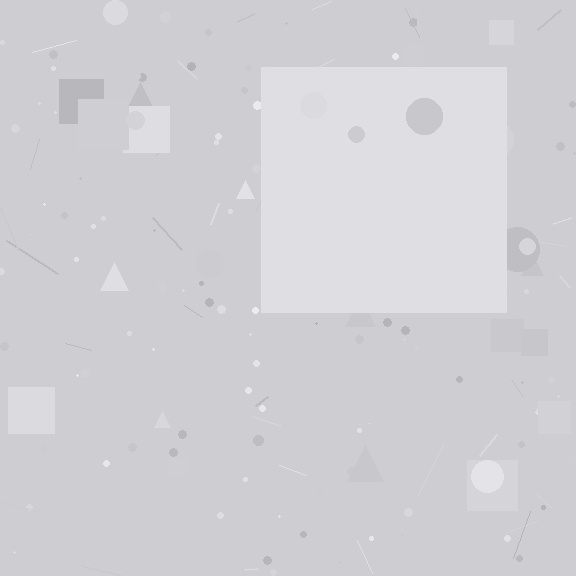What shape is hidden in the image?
A square is hidden in the image.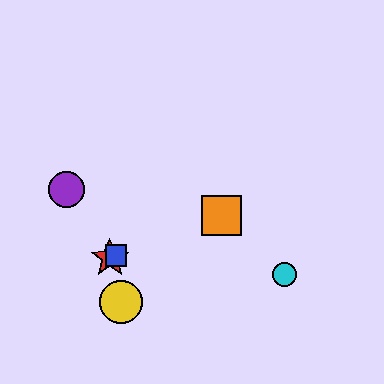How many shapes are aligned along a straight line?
4 shapes (the red star, the blue square, the green star, the orange square) are aligned along a straight line.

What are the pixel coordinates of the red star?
The red star is at (110, 258).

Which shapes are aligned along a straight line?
The red star, the blue square, the green star, the orange square are aligned along a straight line.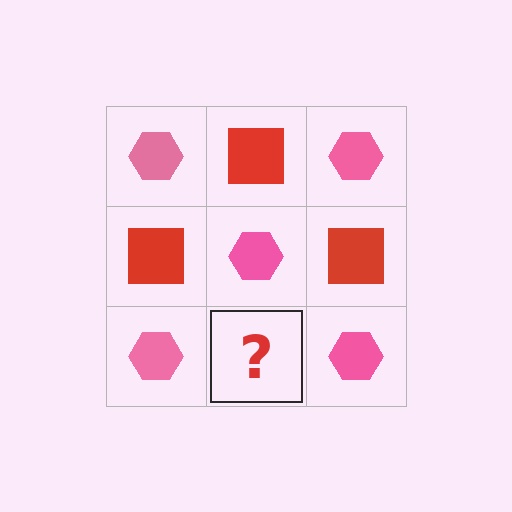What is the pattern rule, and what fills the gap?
The rule is that it alternates pink hexagon and red square in a checkerboard pattern. The gap should be filled with a red square.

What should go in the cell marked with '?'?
The missing cell should contain a red square.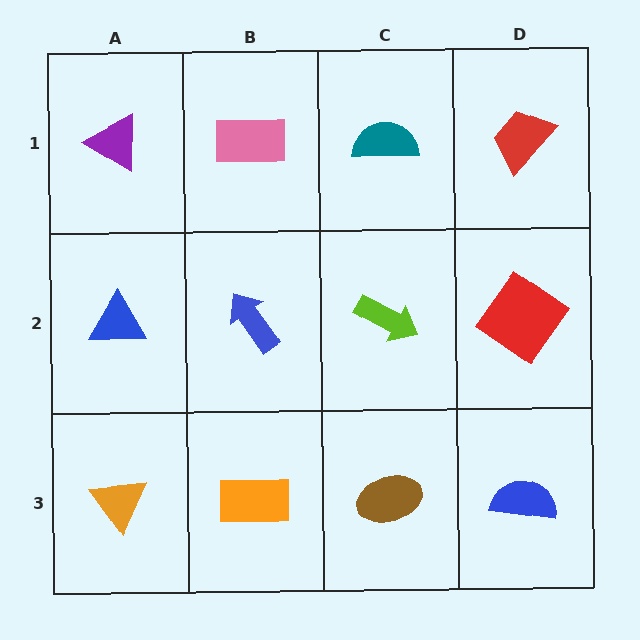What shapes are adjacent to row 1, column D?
A red diamond (row 2, column D), a teal semicircle (row 1, column C).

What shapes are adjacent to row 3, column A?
A blue triangle (row 2, column A), an orange rectangle (row 3, column B).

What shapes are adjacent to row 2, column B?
A pink rectangle (row 1, column B), an orange rectangle (row 3, column B), a blue triangle (row 2, column A), a lime arrow (row 2, column C).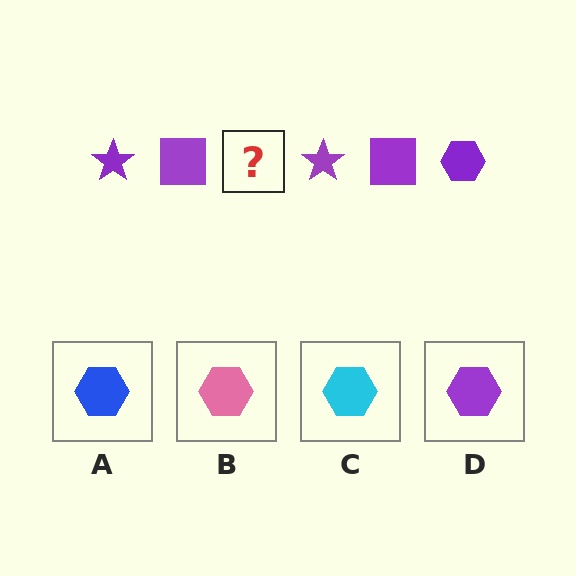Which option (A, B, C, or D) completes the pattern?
D.